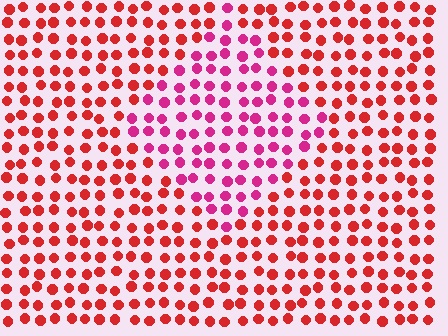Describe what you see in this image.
The image is filled with small red elements in a uniform arrangement. A diamond-shaped region is visible where the elements are tinted to a slightly different hue, forming a subtle color boundary.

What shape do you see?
I see a diamond.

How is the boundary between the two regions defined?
The boundary is defined purely by a slight shift in hue (about 35 degrees). Spacing, size, and orientation are identical on both sides.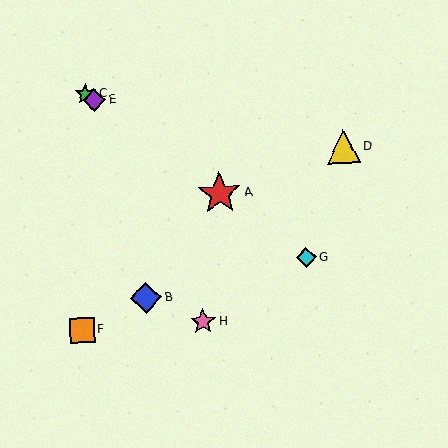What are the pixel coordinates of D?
Object D is at (344, 146).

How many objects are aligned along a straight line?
4 objects (A, C, E, G) are aligned along a straight line.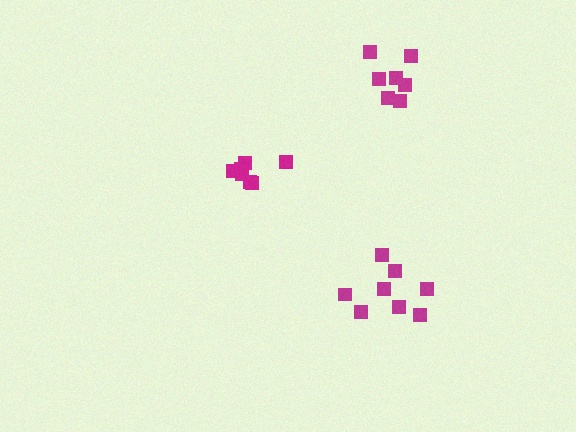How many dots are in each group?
Group 1: 7 dots, Group 2: 8 dots, Group 3: 7 dots (22 total).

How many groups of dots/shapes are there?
There are 3 groups.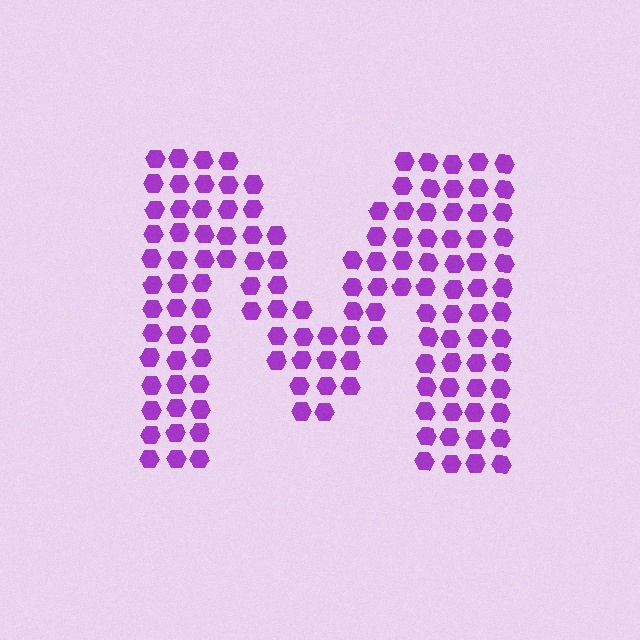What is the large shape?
The large shape is the letter M.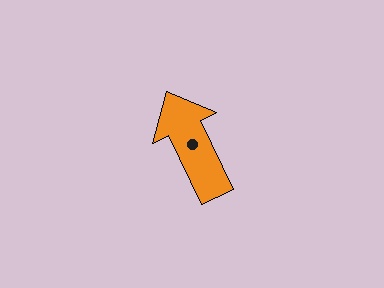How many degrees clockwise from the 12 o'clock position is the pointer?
Approximately 335 degrees.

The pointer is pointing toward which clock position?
Roughly 11 o'clock.